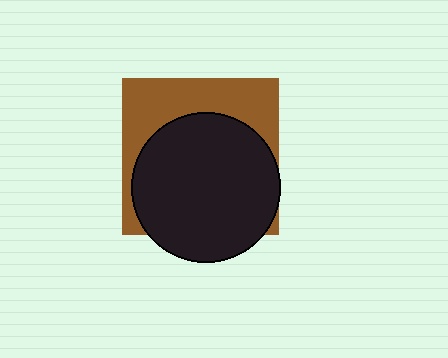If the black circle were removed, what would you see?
You would see the complete brown square.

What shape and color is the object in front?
The object in front is a black circle.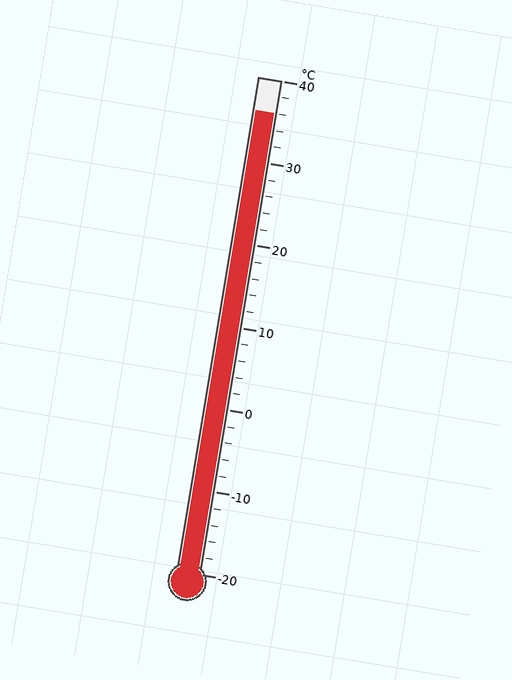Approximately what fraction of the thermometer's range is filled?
The thermometer is filled to approximately 95% of its range.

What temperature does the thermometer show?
The thermometer shows approximately 36°C.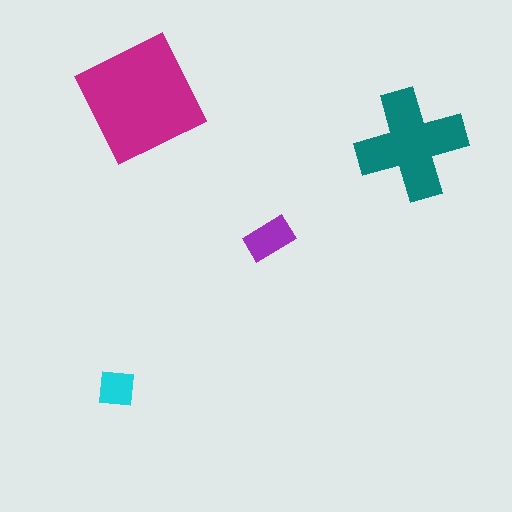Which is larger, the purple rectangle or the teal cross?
The teal cross.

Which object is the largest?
The magenta square.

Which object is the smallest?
The cyan square.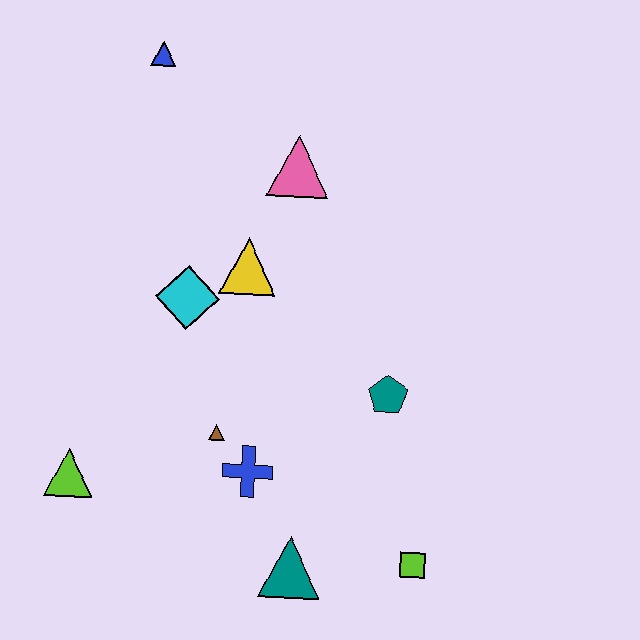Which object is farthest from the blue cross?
The blue triangle is farthest from the blue cross.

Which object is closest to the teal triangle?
The blue cross is closest to the teal triangle.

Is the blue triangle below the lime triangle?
No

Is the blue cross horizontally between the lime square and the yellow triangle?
Yes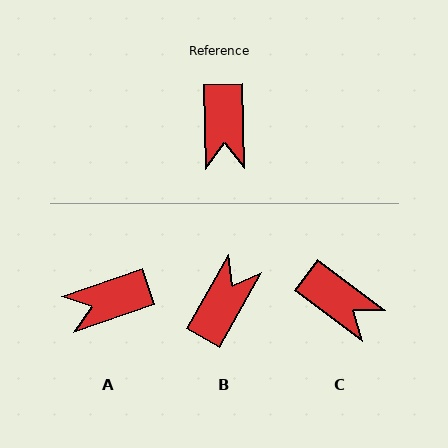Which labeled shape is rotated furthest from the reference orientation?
B, about 149 degrees away.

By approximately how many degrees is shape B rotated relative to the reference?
Approximately 149 degrees counter-clockwise.